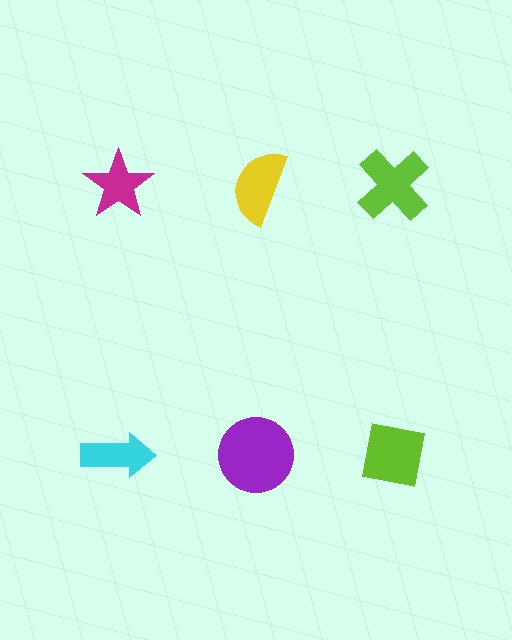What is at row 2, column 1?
A cyan arrow.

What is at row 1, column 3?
A lime cross.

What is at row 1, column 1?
A magenta star.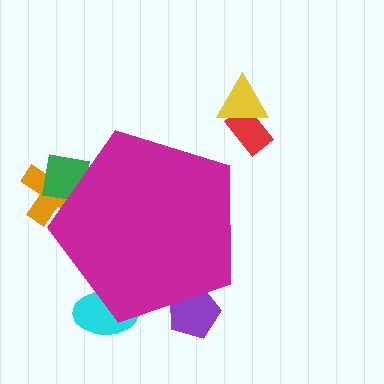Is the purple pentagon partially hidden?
Yes, the purple pentagon is partially hidden behind the magenta pentagon.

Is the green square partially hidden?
Yes, the green square is partially hidden behind the magenta pentagon.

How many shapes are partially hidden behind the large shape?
4 shapes are partially hidden.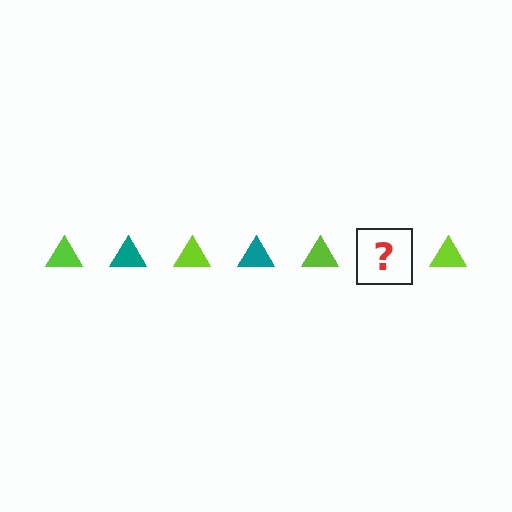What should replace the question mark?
The question mark should be replaced with a teal triangle.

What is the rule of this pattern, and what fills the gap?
The rule is that the pattern cycles through lime, teal triangles. The gap should be filled with a teal triangle.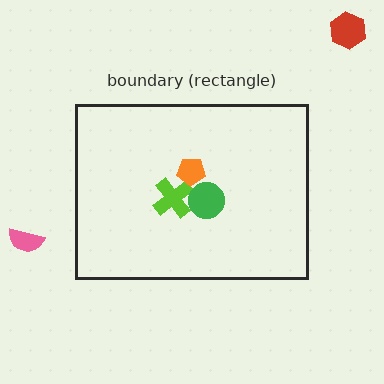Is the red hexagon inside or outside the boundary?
Outside.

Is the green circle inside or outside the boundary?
Inside.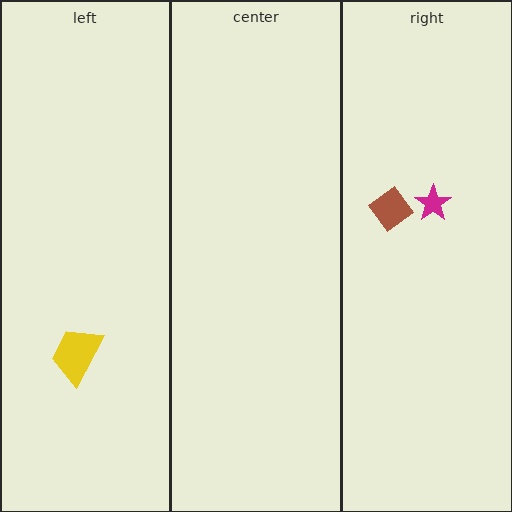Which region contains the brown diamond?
The right region.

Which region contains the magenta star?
The right region.